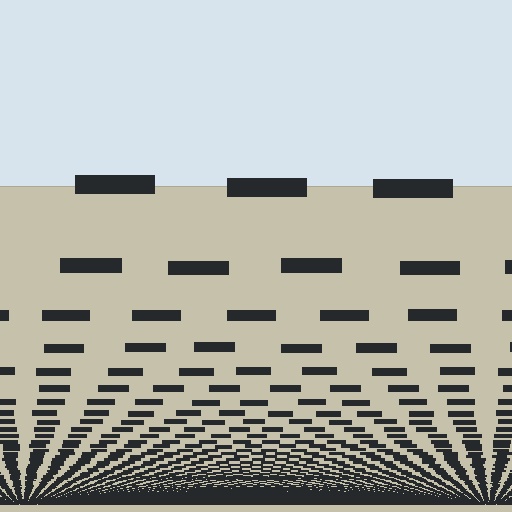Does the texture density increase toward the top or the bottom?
Density increases toward the bottom.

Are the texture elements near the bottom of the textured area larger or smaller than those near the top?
Smaller. The gradient is inverted — elements near the bottom are smaller and denser.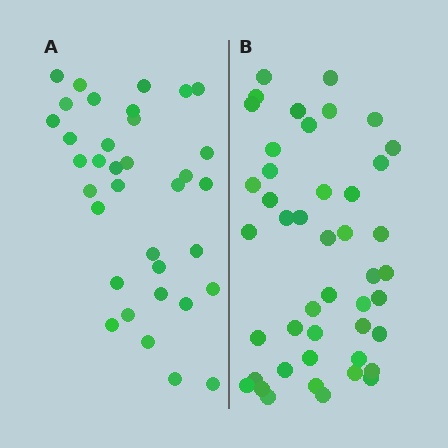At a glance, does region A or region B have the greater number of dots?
Region B (the right region) has more dots.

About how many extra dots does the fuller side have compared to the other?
Region B has roughly 10 or so more dots than region A.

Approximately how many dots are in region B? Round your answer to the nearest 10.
About 40 dots. (The exact count is 45, which rounds to 40.)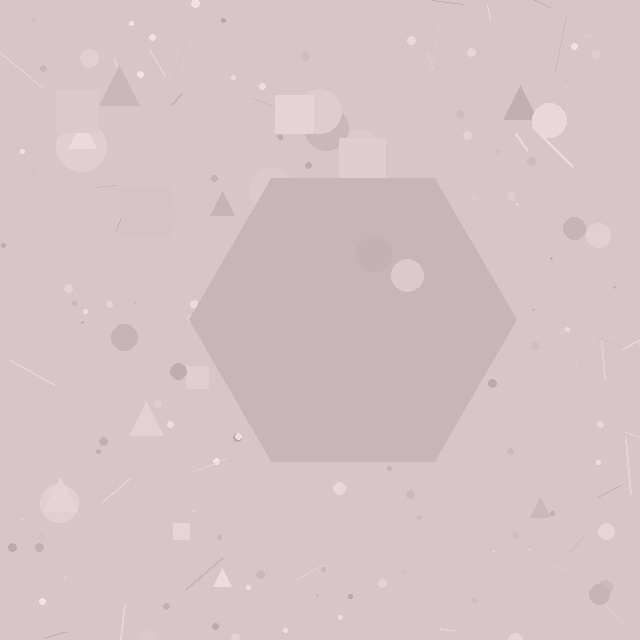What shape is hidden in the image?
A hexagon is hidden in the image.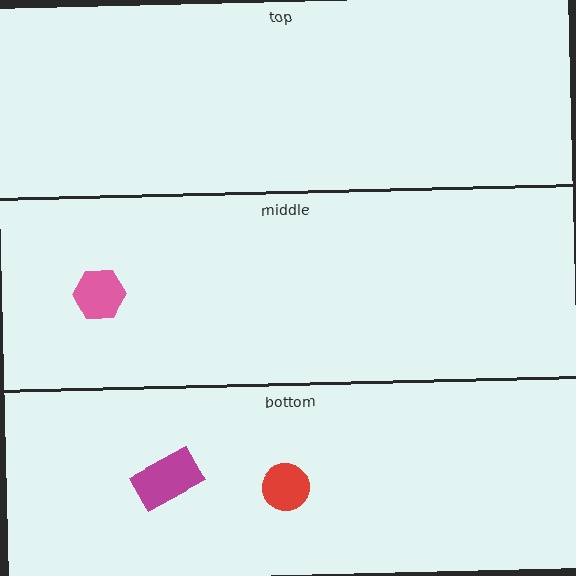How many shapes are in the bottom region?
2.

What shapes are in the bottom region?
The red circle, the magenta rectangle.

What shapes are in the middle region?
The pink hexagon.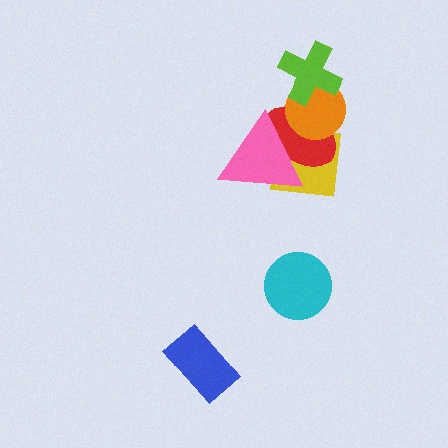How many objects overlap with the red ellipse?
3 objects overlap with the red ellipse.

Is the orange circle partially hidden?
Yes, it is partially covered by another shape.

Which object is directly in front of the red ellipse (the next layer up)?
The orange circle is directly in front of the red ellipse.